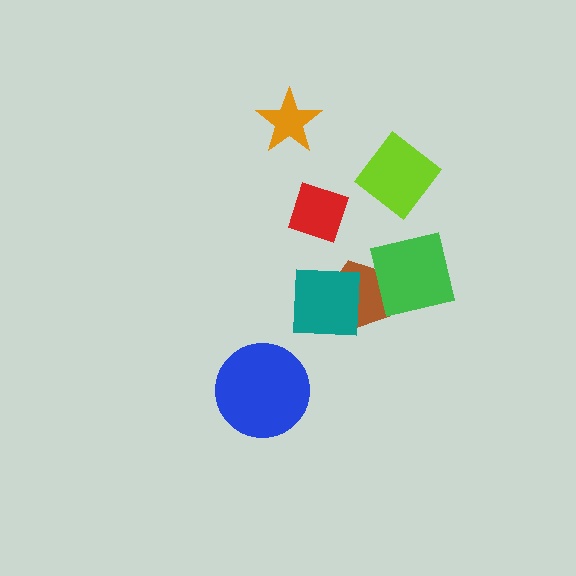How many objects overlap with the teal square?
1 object overlaps with the teal square.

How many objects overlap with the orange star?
0 objects overlap with the orange star.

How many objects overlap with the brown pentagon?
2 objects overlap with the brown pentagon.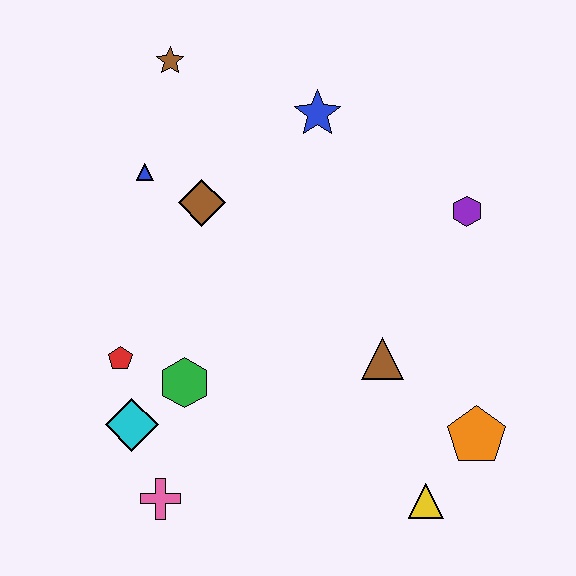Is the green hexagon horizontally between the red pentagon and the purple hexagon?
Yes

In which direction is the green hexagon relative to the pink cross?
The green hexagon is above the pink cross.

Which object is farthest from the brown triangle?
The brown star is farthest from the brown triangle.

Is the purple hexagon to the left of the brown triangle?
No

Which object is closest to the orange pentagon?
The yellow triangle is closest to the orange pentagon.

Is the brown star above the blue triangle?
Yes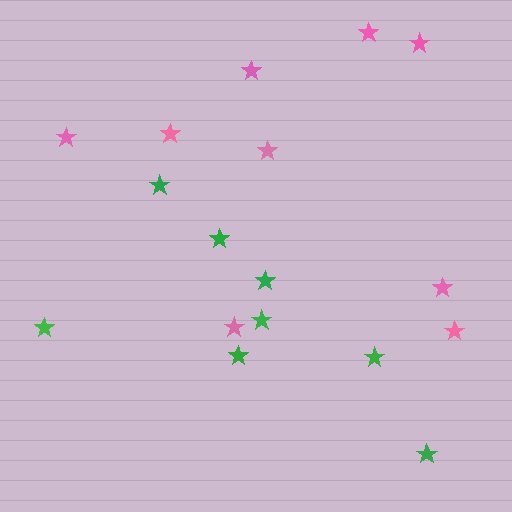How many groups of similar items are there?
There are 2 groups: one group of pink stars (9) and one group of green stars (8).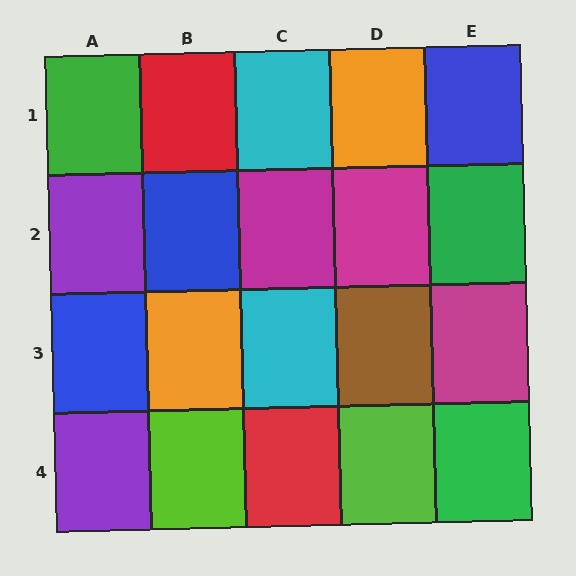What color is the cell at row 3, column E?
Magenta.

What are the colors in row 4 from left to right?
Purple, lime, red, lime, green.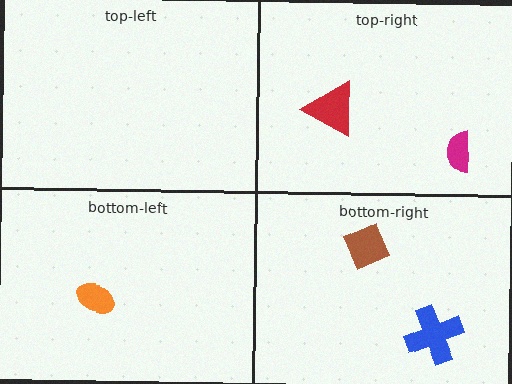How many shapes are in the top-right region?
2.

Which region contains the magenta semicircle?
The top-right region.